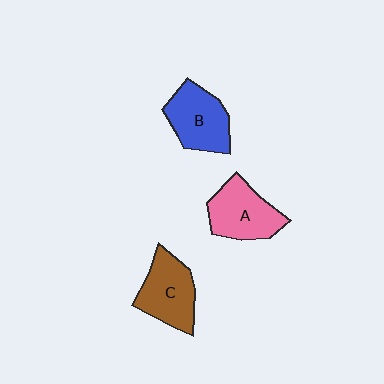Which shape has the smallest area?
Shape B (blue).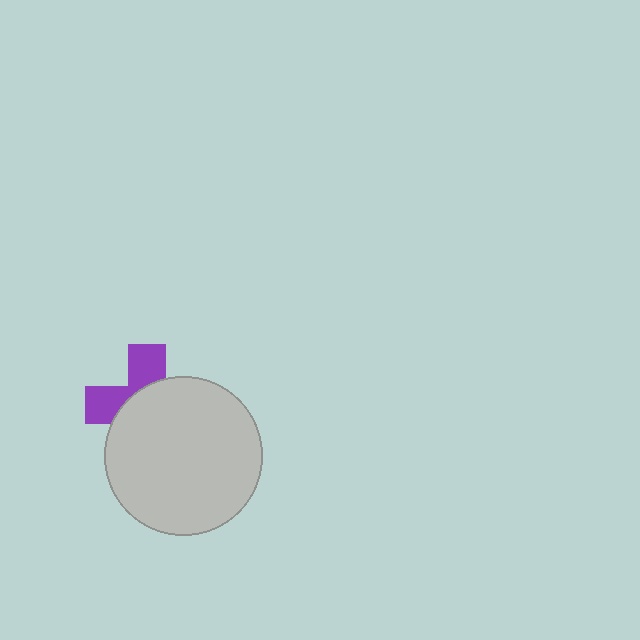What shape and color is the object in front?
The object in front is a light gray circle.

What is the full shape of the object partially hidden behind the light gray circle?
The partially hidden object is a purple cross.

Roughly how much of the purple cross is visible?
A small part of it is visible (roughly 38%).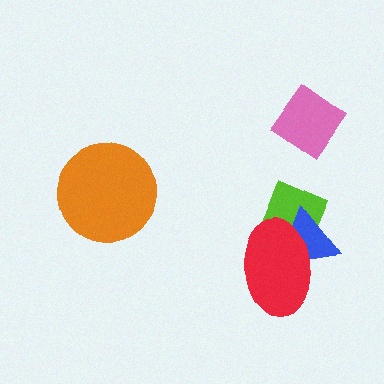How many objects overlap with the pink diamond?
0 objects overlap with the pink diamond.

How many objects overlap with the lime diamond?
2 objects overlap with the lime diamond.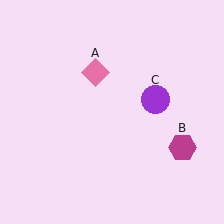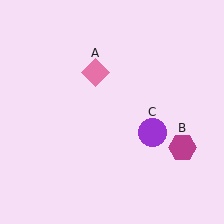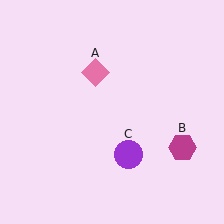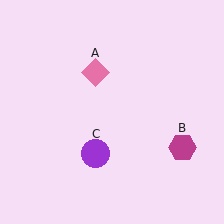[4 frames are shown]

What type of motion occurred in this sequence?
The purple circle (object C) rotated clockwise around the center of the scene.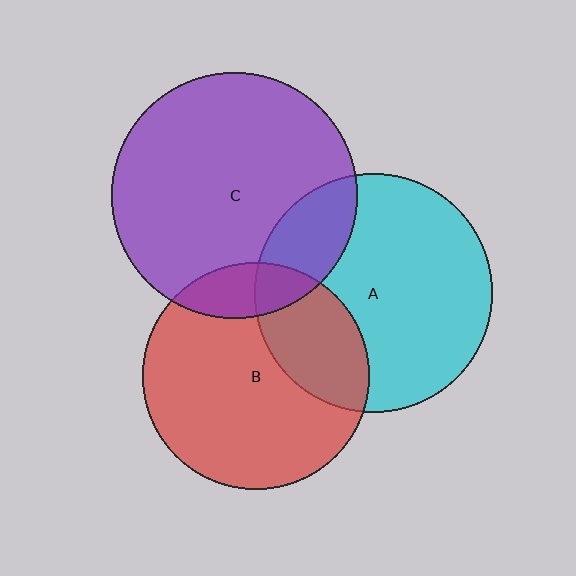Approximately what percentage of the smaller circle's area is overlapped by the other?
Approximately 30%.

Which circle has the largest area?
Circle C (purple).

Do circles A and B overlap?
Yes.